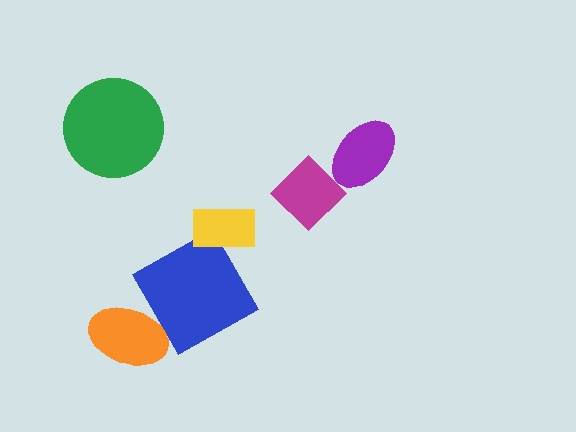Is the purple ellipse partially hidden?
Yes, it is partially covered by another shape.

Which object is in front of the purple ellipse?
The magenta diamond is in front of the purple ellipse.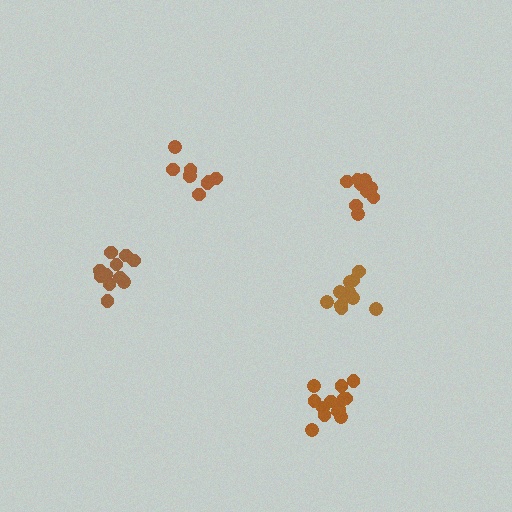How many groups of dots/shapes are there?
There are 5 groups.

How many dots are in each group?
Group 1: 11 dots, Group 2: 11 dots, Group 3: 9 dots, Group 4: 9 dots, Group 5: 13 dots (53 total).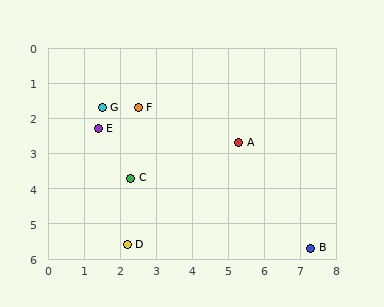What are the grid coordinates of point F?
Point F is at approximately (2.5, 1.7).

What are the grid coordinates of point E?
Point E is at approximately (1.4, 2.3).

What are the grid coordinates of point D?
Point D is at approximately (2.2, 5.6).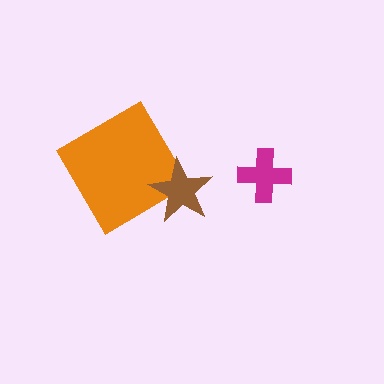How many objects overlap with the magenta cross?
0 objects overlap with the magenta cross.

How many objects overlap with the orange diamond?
1 object overlaps with the orange diamond.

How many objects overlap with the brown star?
1 object overlaps with the brown star.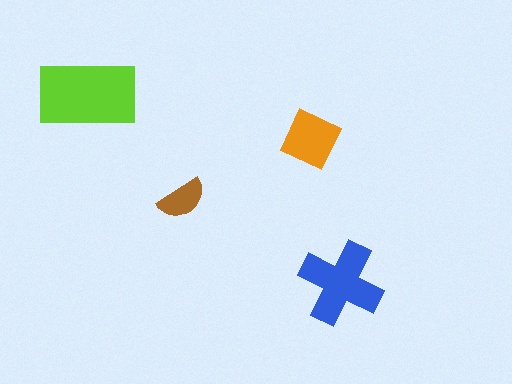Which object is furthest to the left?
The lime rectangle is leftmost.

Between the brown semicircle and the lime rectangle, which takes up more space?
The lime rectangle.